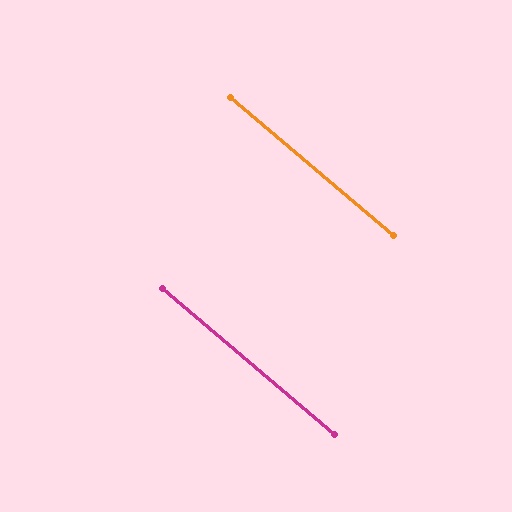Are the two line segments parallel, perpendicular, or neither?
Parallel — their directions differ by only 0.3°.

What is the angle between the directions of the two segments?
Approximately 0 degrees.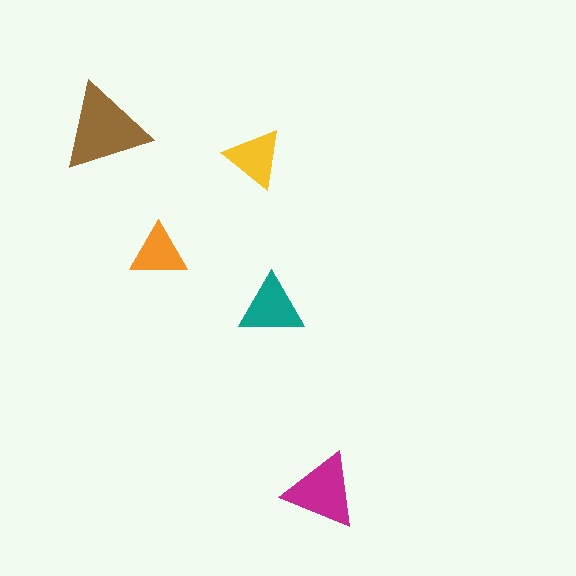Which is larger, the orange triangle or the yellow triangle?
The yellow one.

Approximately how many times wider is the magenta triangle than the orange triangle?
About 1.5 times wider.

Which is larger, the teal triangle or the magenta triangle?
The magenta one.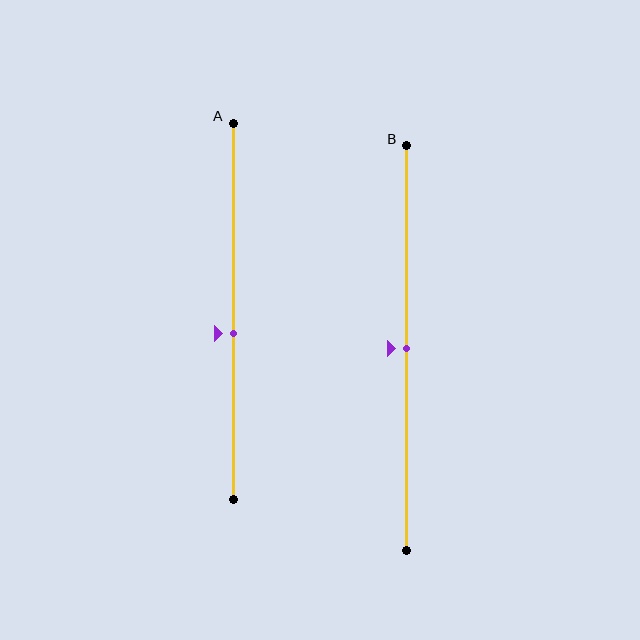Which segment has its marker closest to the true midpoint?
Segment B has its marker closest to the true midpoint.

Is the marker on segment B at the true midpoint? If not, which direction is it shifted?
Yes, the marker on segment B is at the true midpoint.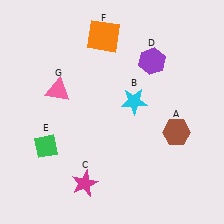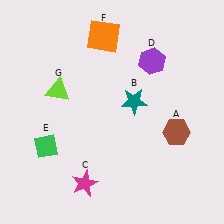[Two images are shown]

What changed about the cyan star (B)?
In Image 1, B is cyan. In Image 2, it changed to teal.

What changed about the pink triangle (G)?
In Image 1, G is pink. In Image 2, it changed to lime.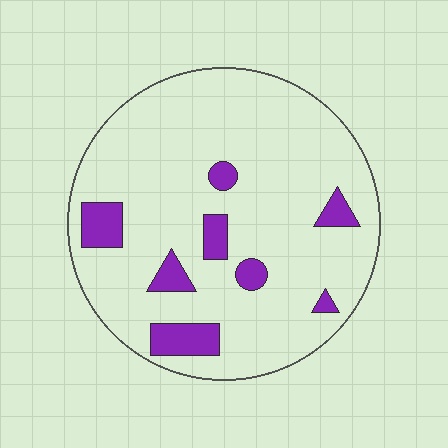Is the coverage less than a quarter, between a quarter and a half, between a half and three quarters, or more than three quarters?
Less than a quarter.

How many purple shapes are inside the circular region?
8.